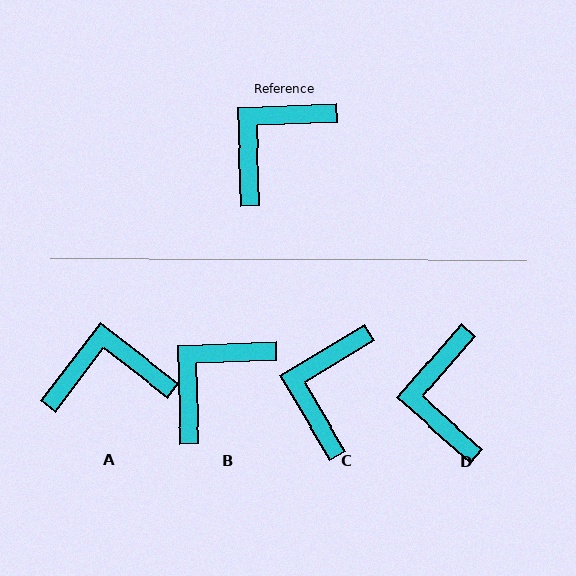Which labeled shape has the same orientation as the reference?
B.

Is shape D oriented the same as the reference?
No, it is off by about 47 degrees.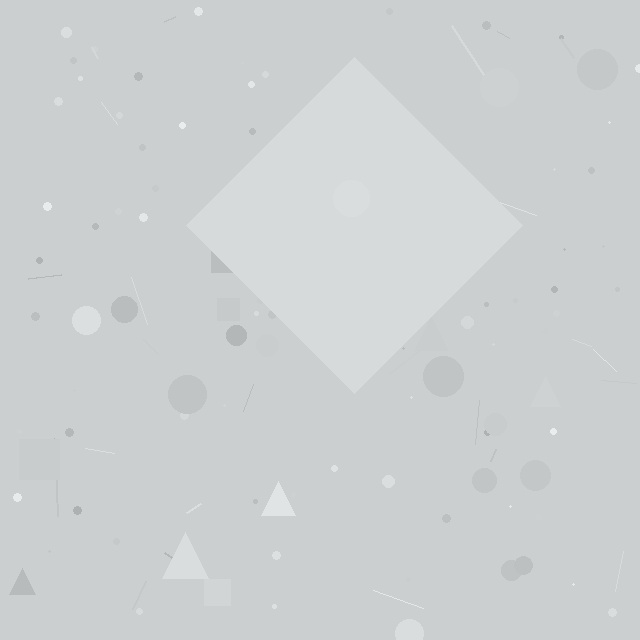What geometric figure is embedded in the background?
A diamond is embedded in the background.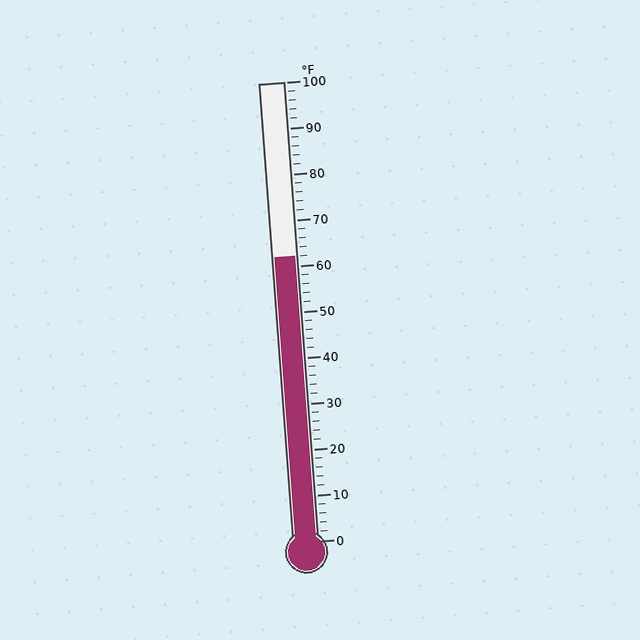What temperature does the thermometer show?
The thermometer shows approximately 62°F.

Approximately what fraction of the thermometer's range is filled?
The thermometer is filled to approximately 60% of its range.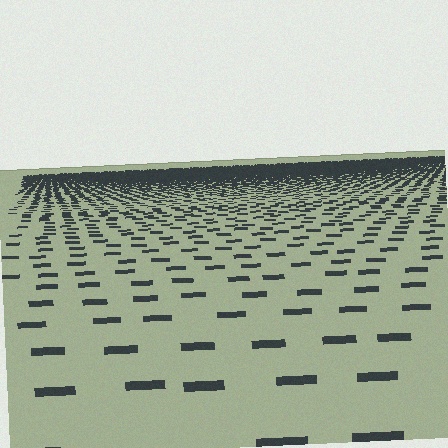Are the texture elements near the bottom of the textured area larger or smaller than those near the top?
Larger. Near the bottom, elements are closer to the viewer and appear at a bigger on-screen size.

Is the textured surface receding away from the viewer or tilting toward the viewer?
The surface is receding away from the viewer. Texture elements get smaller and denser toward the top.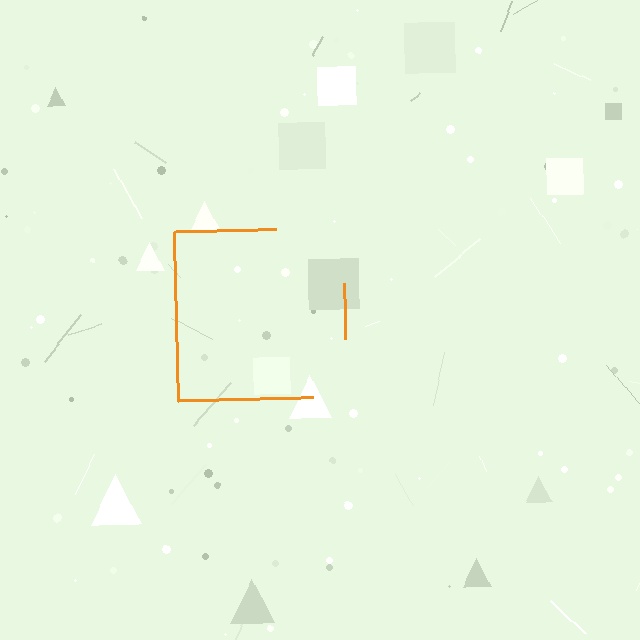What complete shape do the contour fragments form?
The contour fragments form a square.